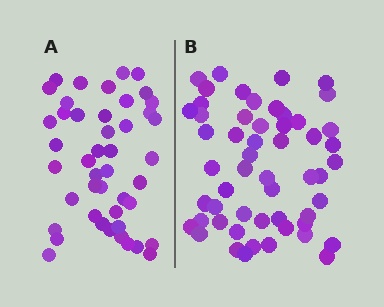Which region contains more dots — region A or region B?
Region B (the right region) has more dots.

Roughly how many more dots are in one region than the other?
Region B has roughly 8 or so more dots than region A.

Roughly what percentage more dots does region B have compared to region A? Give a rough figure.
About 20% more.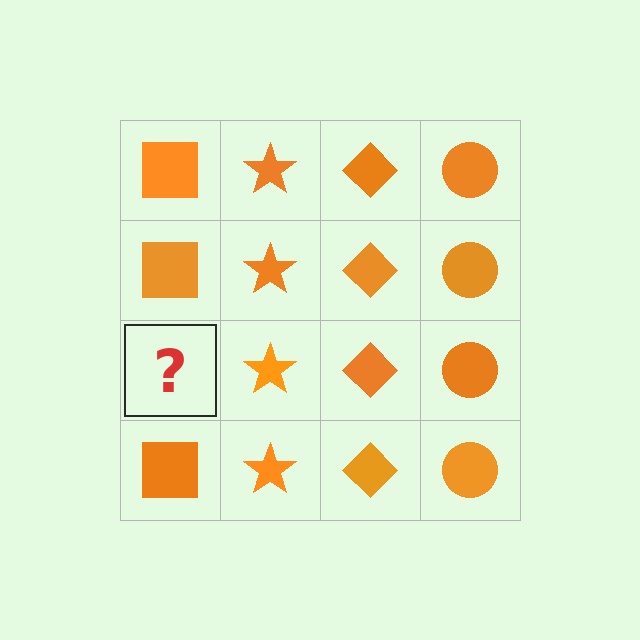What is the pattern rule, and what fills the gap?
The rule is that each column has a consistent shape. The gap should be filled with an orange square.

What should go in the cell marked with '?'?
The missing cell should contain an orange square.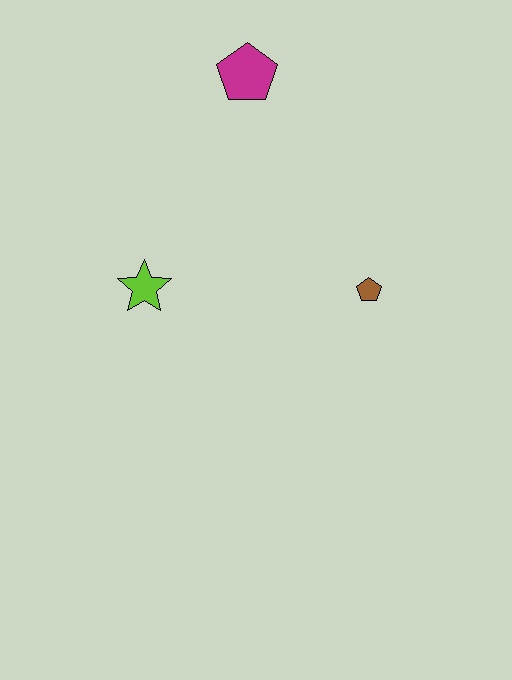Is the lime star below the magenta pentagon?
Yes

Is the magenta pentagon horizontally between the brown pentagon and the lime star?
Yes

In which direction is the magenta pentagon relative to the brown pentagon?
The magenta pentagon is above the brown pentagon.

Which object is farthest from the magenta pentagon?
The brown pentagon is farthest from the magenta pentagon.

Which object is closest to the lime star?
The brown pentagon is closest to the lime star.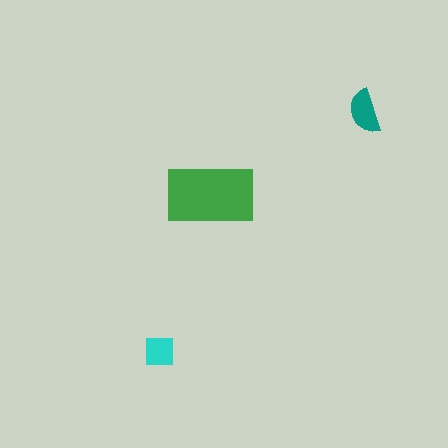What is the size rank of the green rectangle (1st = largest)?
1st.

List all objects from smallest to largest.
The cyan square, the teal semicircle, the green rectangle.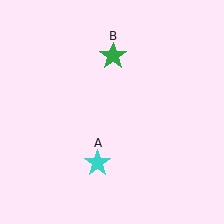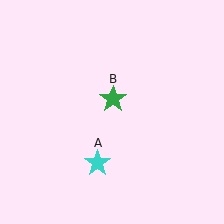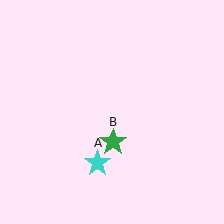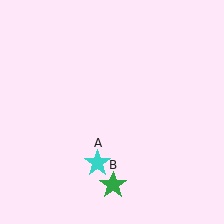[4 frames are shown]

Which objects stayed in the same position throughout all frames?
Cyan star (object A) remained stationary.